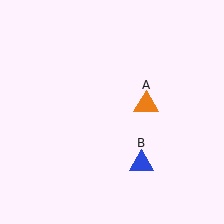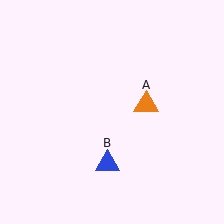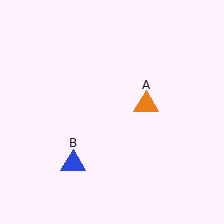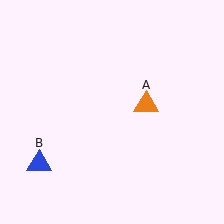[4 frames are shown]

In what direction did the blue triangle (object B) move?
The blue triangle (object B) moved left.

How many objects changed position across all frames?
1 object changed position: blue triangle (object B).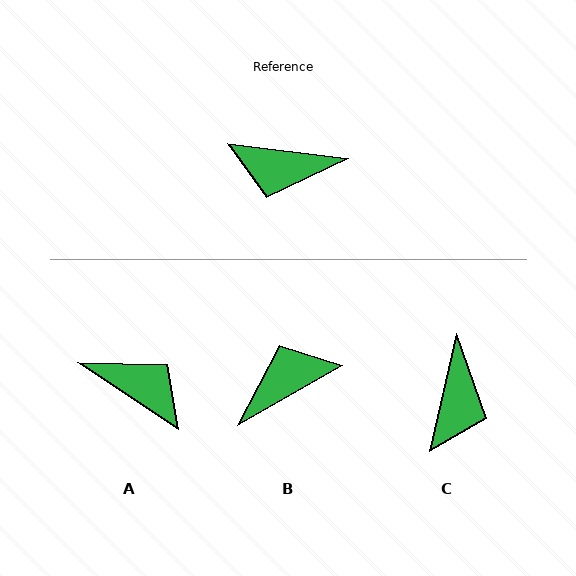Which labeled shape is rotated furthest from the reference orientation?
A, about 154 degrees away.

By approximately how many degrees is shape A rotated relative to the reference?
Approximately 154 degrees counter-clockwise.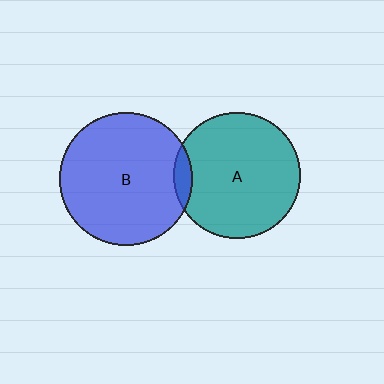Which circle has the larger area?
Circle B (blue).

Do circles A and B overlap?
Yes.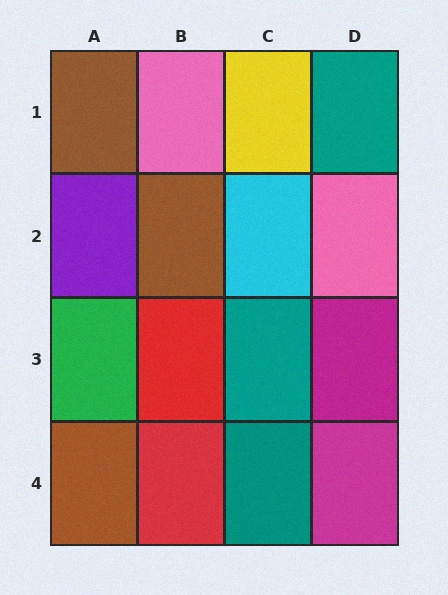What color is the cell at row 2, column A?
Purple.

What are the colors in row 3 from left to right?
Green, red, teal, magenta.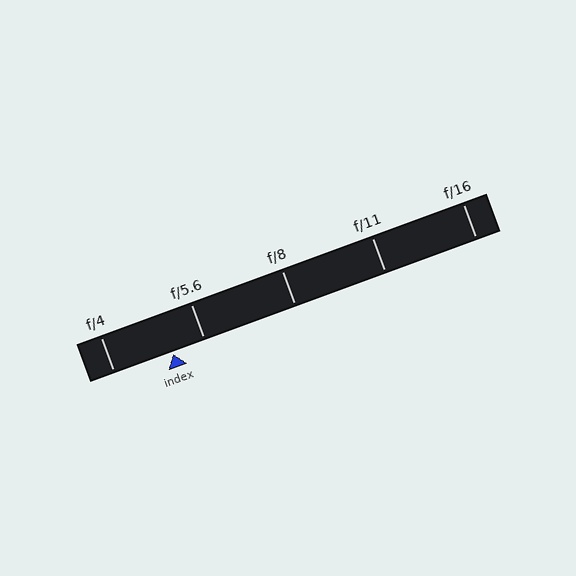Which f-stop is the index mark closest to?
The index mark is closest to f/5.6.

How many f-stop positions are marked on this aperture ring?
There are 5 f-stop positions marked.